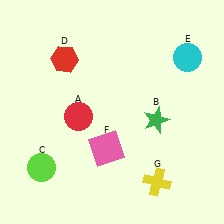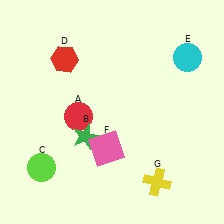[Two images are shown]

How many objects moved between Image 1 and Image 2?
1 object moved between the two images.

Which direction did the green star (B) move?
The green star (B) moved left.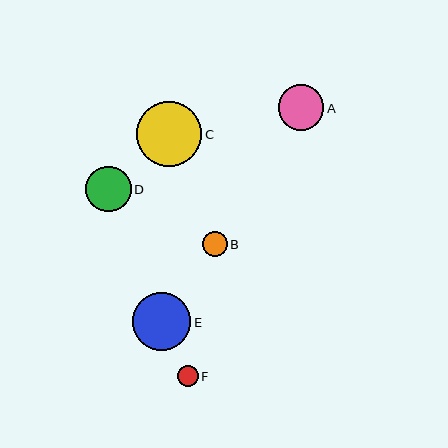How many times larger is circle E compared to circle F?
Circle E is approximately 2.8 times the size of circle F.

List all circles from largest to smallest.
From largest to smallest: C, E, A, D, B, F.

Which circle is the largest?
Circle C is the largest with a size of approximately 65 pixels.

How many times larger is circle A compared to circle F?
Circle A is approximately 2.2 times the size of circle F.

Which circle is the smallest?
Circle F is the smallest with a size of approximately 21 pixels.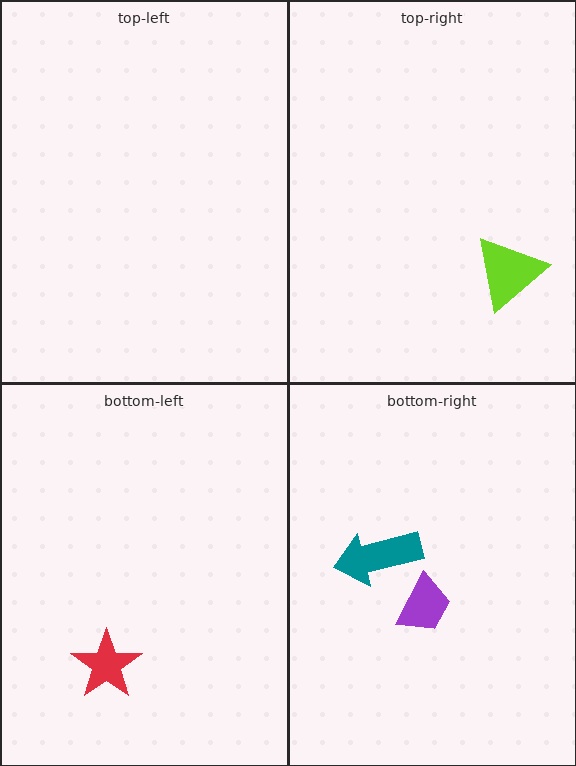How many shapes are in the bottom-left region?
1.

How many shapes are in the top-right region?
1.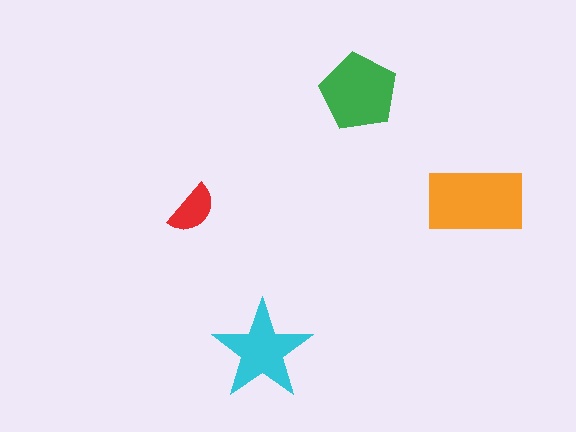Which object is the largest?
The orange rectangle.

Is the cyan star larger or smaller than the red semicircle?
Larger.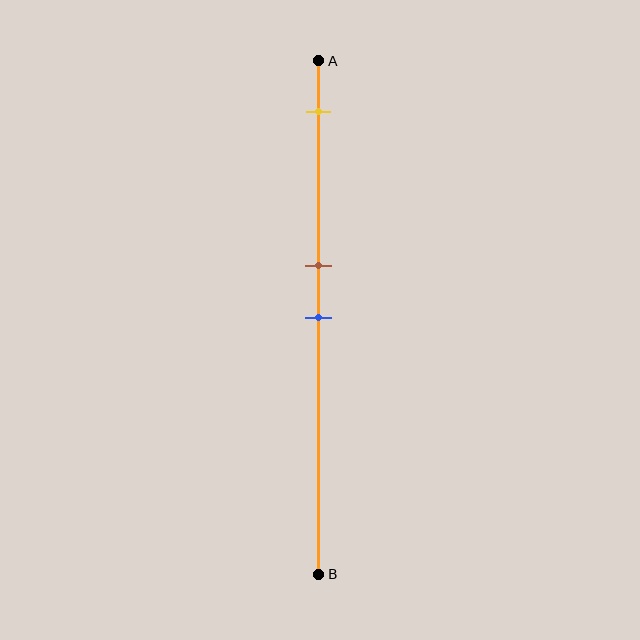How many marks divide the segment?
There are 3 marks dividing the segment.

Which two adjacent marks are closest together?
The brown and blue marks are the closest adjacent pair.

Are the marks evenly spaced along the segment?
No, the marks are not evenly spaced.